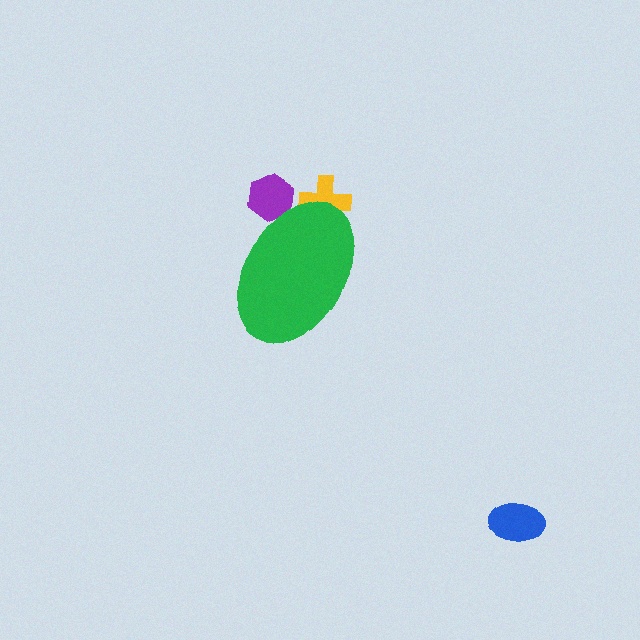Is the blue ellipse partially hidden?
No, the blue ellipse is fully visible.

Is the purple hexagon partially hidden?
Yes, the purple hexagon is partially hidden behind the green ellipse.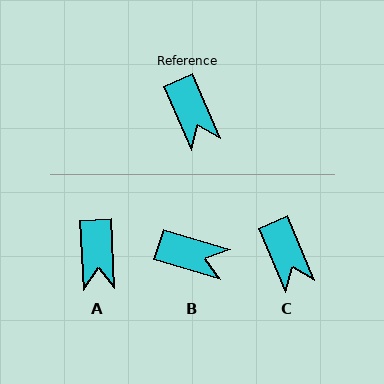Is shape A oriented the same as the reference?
No, it is off by about 20 degrees.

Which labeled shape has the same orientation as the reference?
C.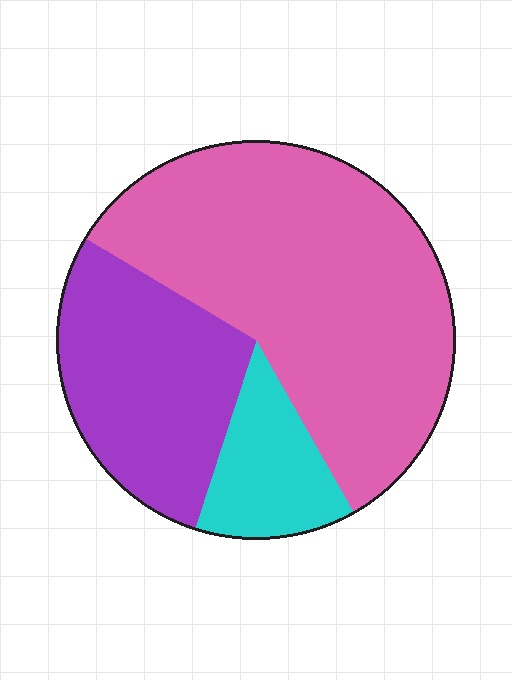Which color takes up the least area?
Cyan, at roughly 15%.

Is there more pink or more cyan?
Pink.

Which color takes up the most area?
Pink, at roughly 60%.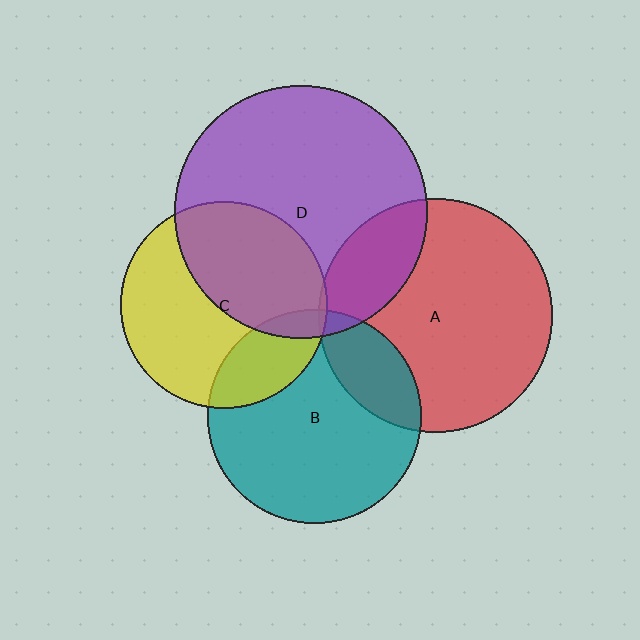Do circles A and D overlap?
Yes.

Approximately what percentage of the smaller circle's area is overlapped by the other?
Approximately 20%.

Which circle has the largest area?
Circle D (purple).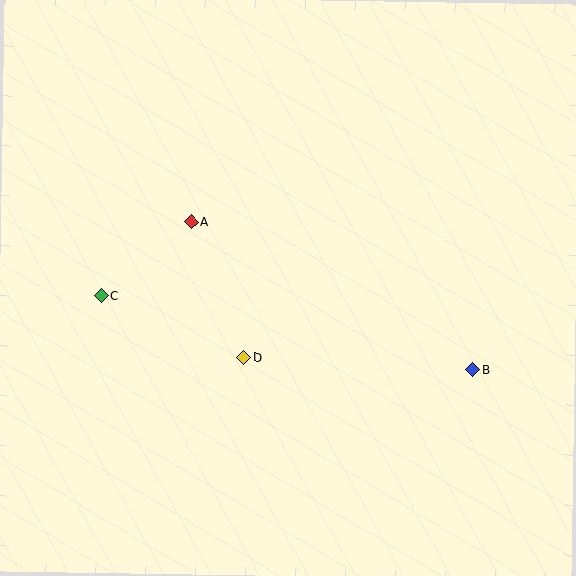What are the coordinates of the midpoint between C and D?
The midpoint between C and D is at (172, 327).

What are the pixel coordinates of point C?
Point C is at (101, 296).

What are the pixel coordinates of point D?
Point D is at (244, 357).